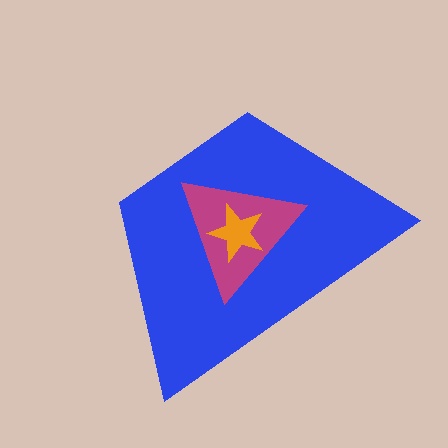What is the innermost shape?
The orange star.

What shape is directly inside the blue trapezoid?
The magenta triangle.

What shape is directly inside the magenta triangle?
The orange star.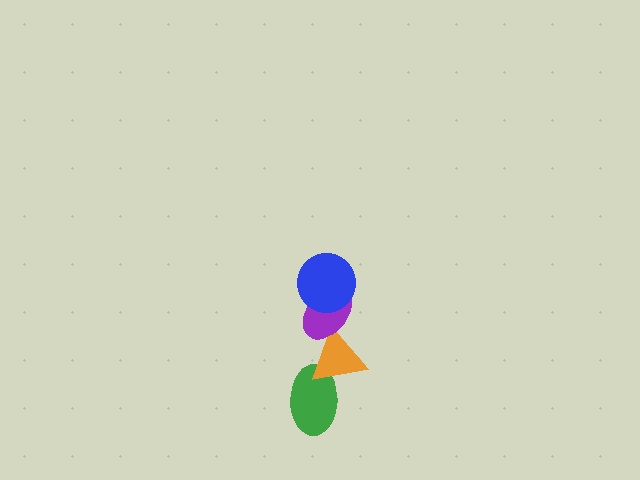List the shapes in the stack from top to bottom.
From top to bottom: the blue circle, the purple ellipse, the orange triangle, the green ellipse.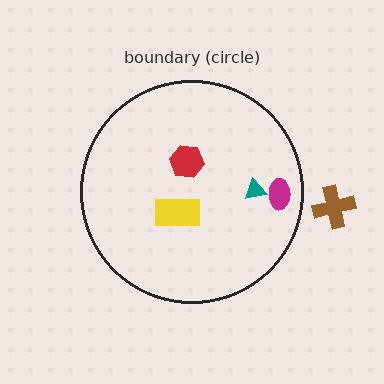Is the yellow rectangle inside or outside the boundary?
Inside.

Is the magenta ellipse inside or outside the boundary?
Inside.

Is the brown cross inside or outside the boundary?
Outside.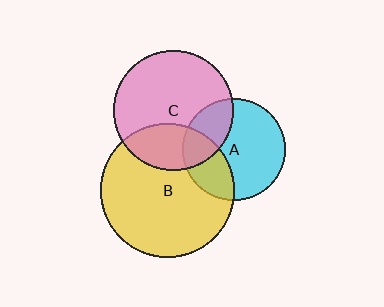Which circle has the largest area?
Circle B (yellow).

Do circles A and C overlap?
Yes.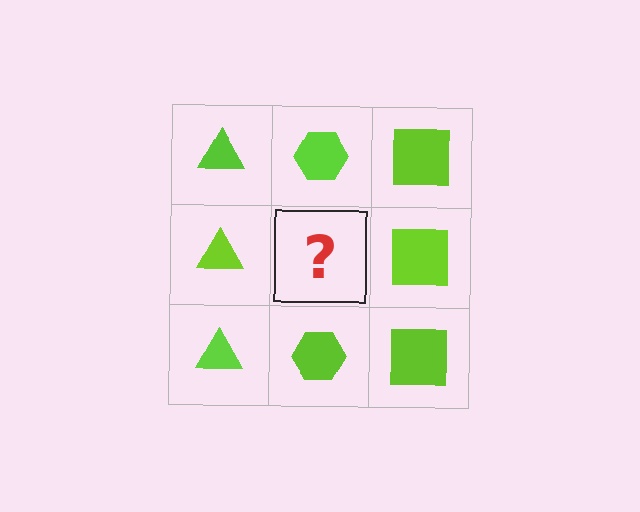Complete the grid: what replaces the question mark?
The question mark should be replaced with a lime hexagon.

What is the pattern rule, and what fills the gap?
The rule is that each column has a consistent shape. The gap should be filled with a lime hexagon.